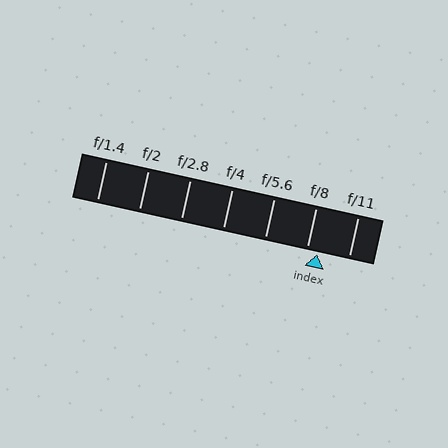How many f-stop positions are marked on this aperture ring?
There are 7 f-stop positions marked.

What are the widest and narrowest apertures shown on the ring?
The widest aperture shown is f/1.4 and the narrowest is f/11.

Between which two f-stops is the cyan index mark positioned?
The index mark is between f/8 and f/11.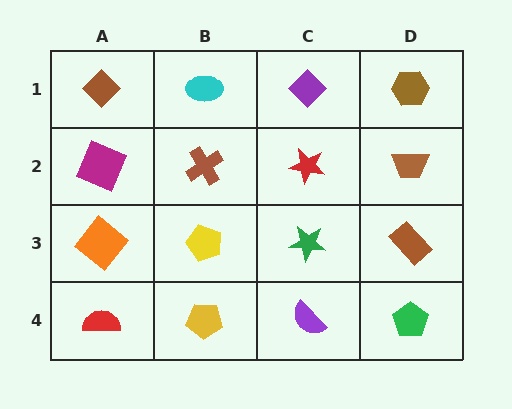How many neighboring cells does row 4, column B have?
3.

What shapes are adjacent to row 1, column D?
A brown trapezoid (row 2, column D), a purple diamond (row 1, column C).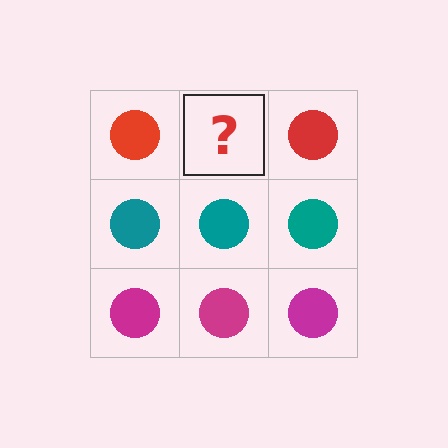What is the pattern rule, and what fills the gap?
The rule is that each row has a consistent color. The gap should be filled with a red circle.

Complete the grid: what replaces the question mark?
The question mark should be replaced with a red circle.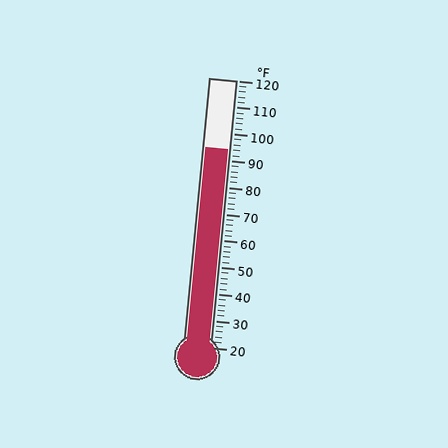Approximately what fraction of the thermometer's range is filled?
The thermometer is filled to approximately 75% of its range.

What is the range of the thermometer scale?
The thermometer scale ranges from 20°F to 120°F.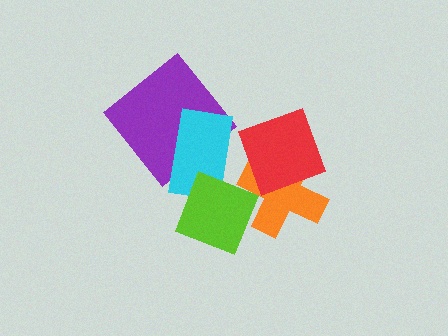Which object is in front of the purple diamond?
The cyan rectangle is in front of the purple diamond.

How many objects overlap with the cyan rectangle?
2 objects overlap with the cyan rectangle.